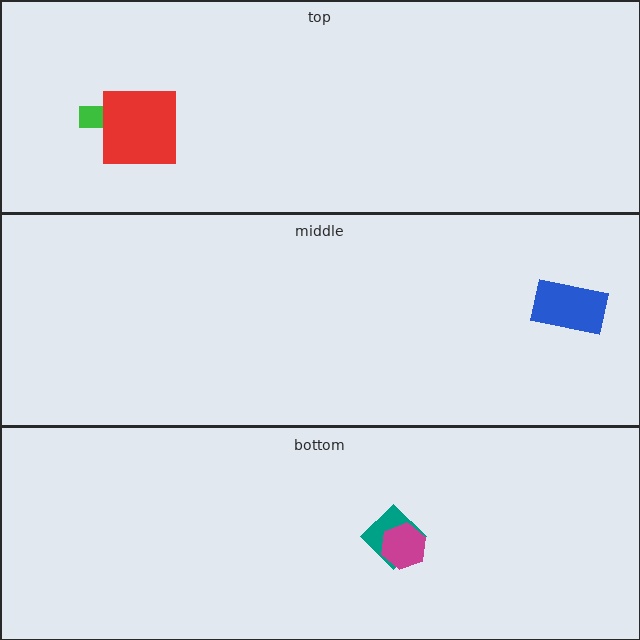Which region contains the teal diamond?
The bottom region.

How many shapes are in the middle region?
1.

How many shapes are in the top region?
2.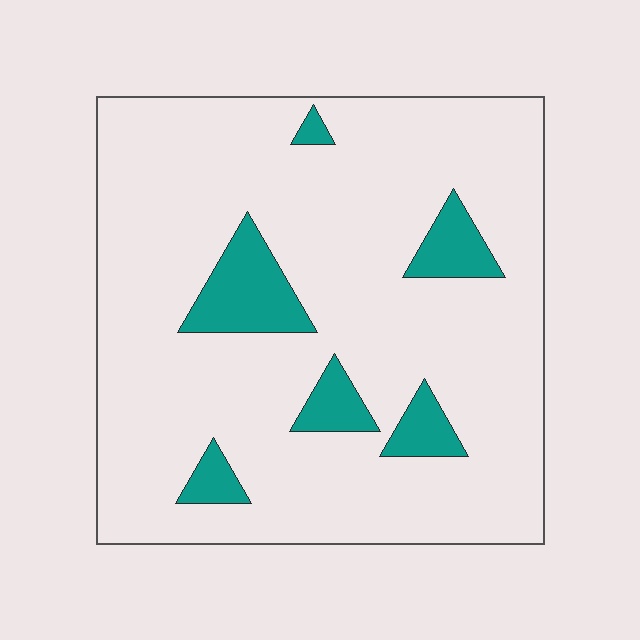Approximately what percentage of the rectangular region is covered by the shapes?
Approximately 10%.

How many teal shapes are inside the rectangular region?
6.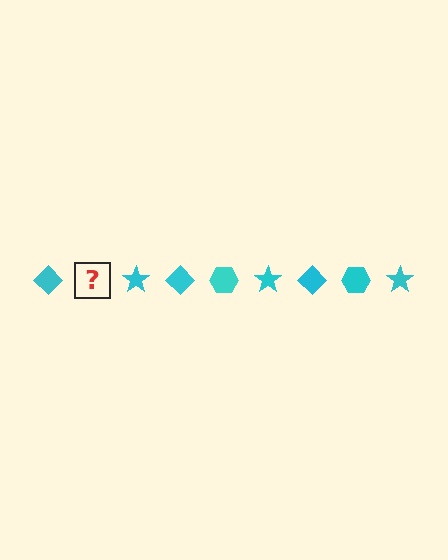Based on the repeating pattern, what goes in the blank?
The blank should be a cyan hexagon.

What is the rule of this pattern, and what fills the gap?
The rule is that the pattern cycles through diamond, hexagon, star shapes in cyan. The gap should be filled with a cyan hexagon.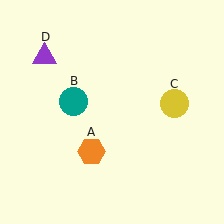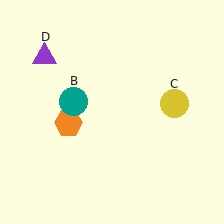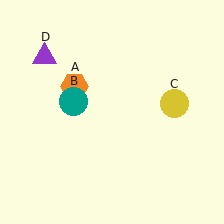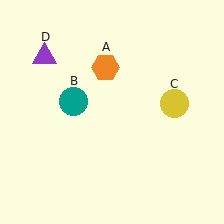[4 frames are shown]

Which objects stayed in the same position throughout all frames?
Teal circle (object B) and yellow circle (object C) and purple triangle (object D) remained stationary.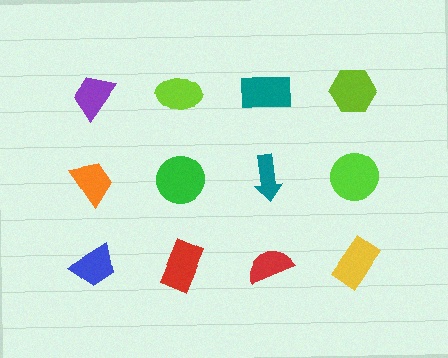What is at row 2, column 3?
A teal arrow.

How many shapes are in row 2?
4 shapes.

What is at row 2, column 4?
A lime circle.